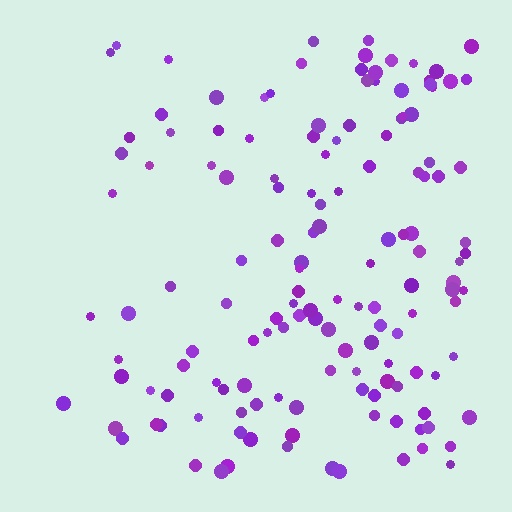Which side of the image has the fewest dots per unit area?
The left.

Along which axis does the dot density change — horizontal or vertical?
Horizontal.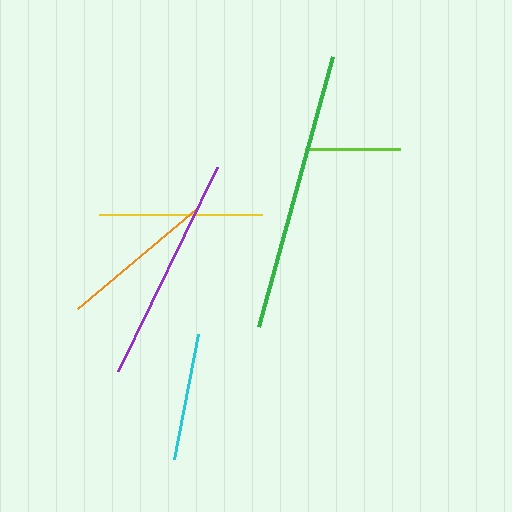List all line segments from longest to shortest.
From longest to shortest: green, purple, yellow, orange, cyan, lime.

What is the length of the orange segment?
The orange segment is approximately 156 pixels long.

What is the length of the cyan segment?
The cyan segment is approximately 127 pixels long.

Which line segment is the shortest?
The lime line is the shortest at approximately 95 pixels.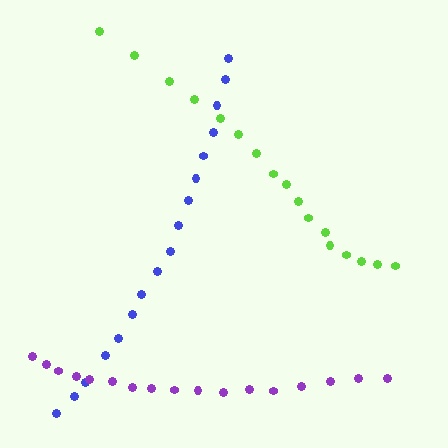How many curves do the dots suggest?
There are 3 distinct paths.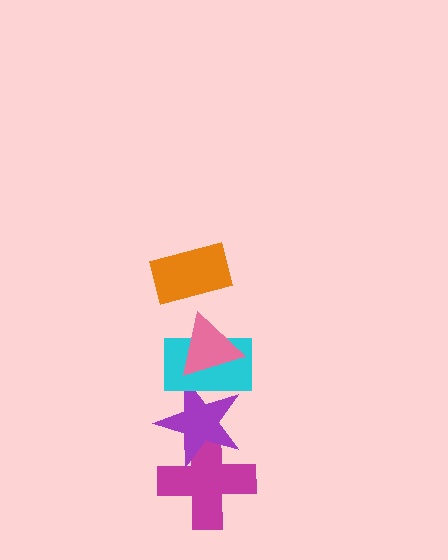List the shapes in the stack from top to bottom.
From top to bottom: the orange rectangle, the pink triangle, the cyan rectangle, the purple star, the magenta cross.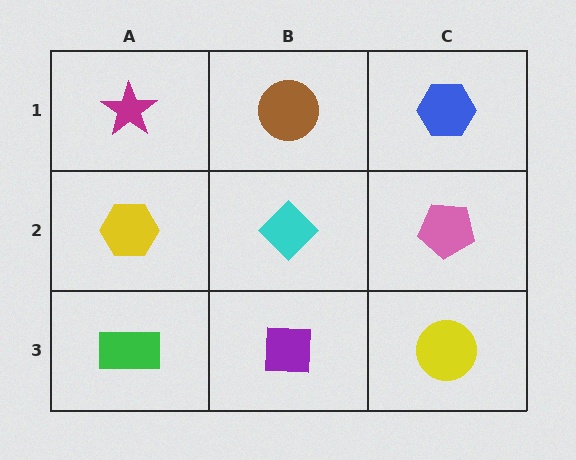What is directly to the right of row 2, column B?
A pink pentagon.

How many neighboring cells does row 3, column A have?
2.